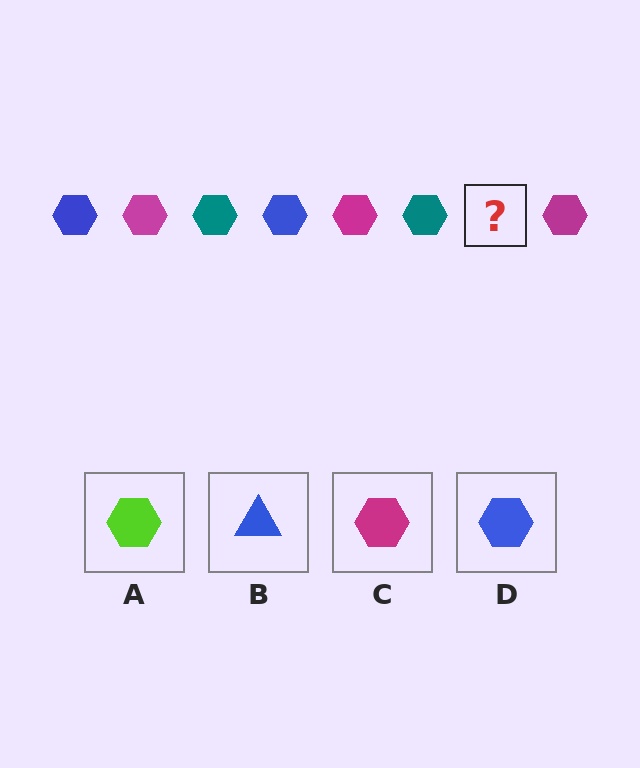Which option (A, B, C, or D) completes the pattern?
D.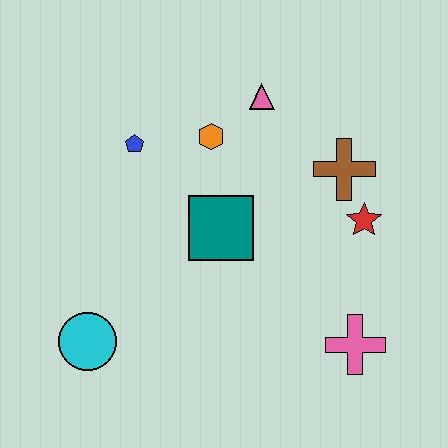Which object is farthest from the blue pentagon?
The pink cross is farthest from the blue pentagon.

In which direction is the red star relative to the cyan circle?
The red star is to the right of the cyan circle.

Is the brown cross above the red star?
Yes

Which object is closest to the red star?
The brown cross is closest to the red star.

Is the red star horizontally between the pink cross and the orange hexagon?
No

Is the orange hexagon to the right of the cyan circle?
Yes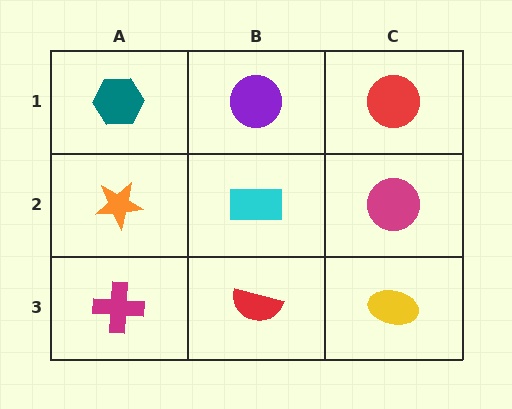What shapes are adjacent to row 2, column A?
A teal hexagon (row 1, column A), a magenta cross (row 3, column A), a cyan rectangle (row 2, column B).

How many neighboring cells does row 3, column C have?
2.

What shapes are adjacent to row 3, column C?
A magenta circle (row 2, column C), a red semicircle (row 3, column B).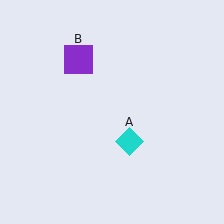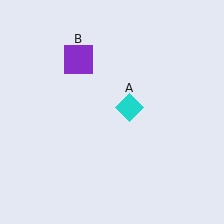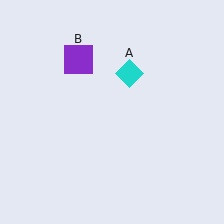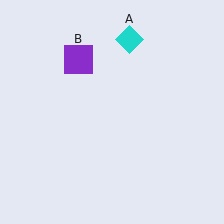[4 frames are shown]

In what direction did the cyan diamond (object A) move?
The cyan diamond (object A) moved up.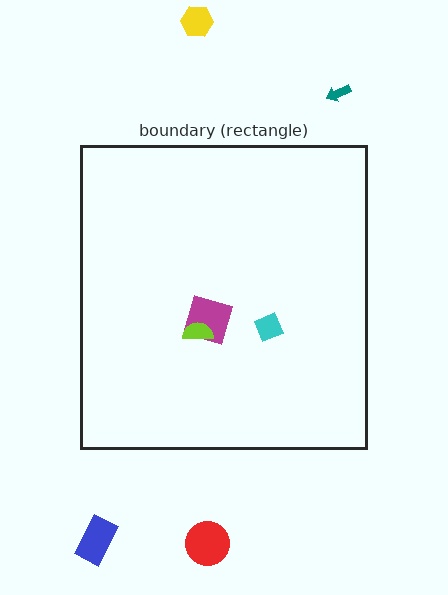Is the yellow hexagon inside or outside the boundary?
Outside.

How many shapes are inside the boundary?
3 inside, 4 outside.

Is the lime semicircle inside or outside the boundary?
Inside.